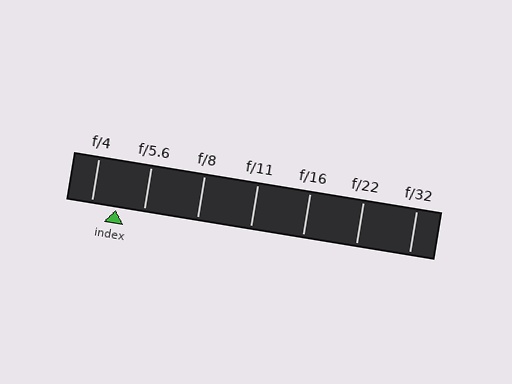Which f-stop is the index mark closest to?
The index mark is closest to f/4.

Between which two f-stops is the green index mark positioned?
The index mark is between f/4 and f/5.6.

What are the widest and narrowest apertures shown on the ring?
The widest aperture shown is f/4 and the narrowest is f/32.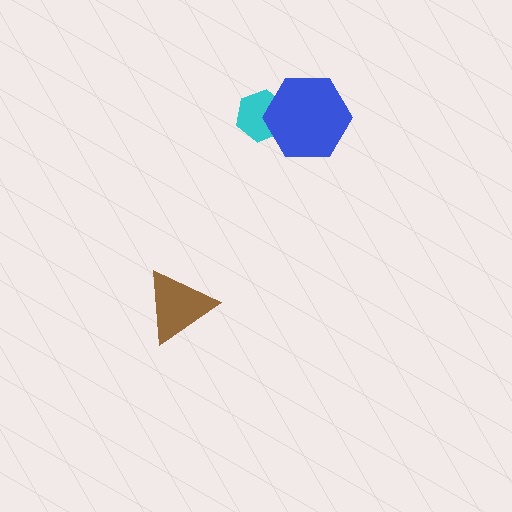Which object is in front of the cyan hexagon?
The blue hexagon is in front of the cyan hexagon.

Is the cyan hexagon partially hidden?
Yes, it is partially covered by another shape.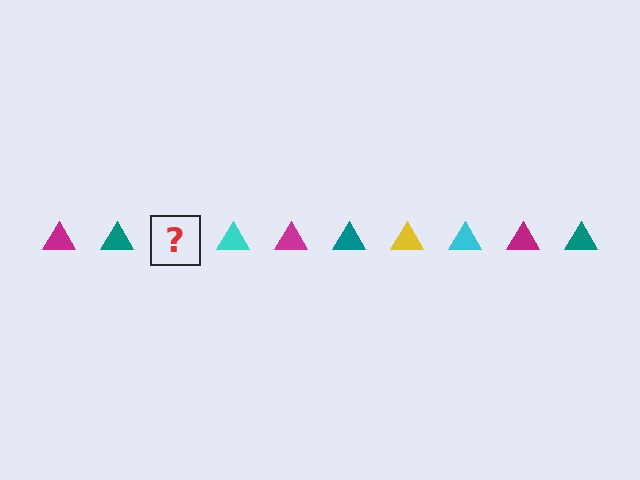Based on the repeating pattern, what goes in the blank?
The blank should be a yellow triangle.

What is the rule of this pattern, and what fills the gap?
The rule is that the pattern cycles through magenta, teal, yellow, cyan triangles. The gap should be filled with a yellow triangle.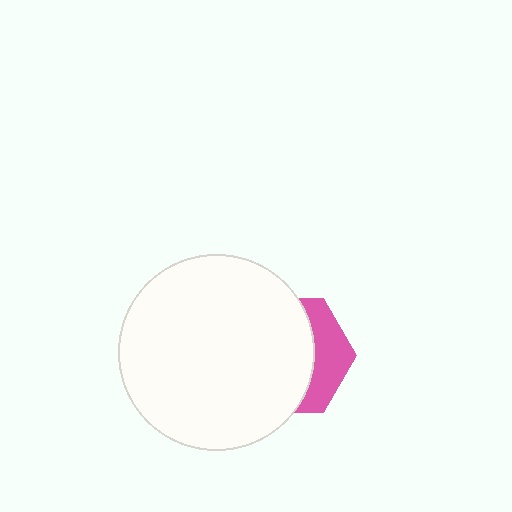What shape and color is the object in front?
The object in front is a white circle.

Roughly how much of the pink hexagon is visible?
A small part of it is visible (roughly 32%).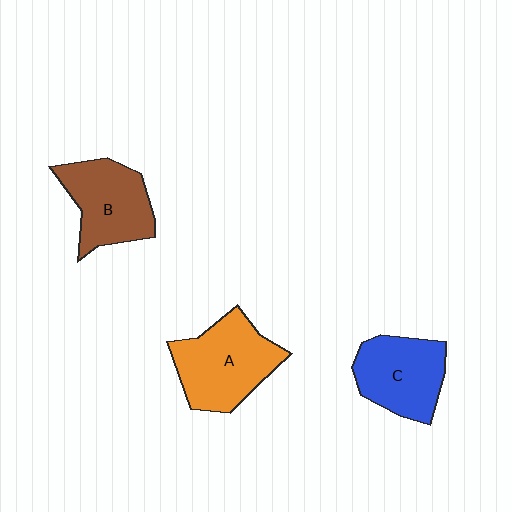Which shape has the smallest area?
Shape C (blue).